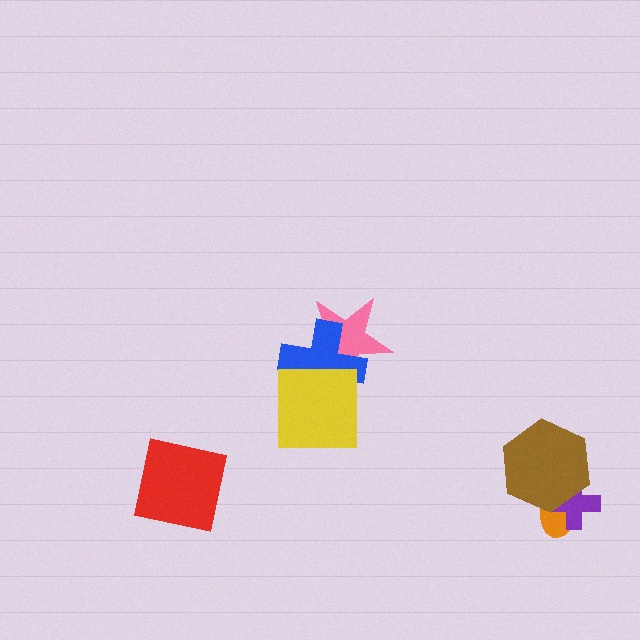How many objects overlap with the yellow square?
2 objects overlap with the yellow square.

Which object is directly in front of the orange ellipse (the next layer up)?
The purple cross is directly in front of the orange ellipse.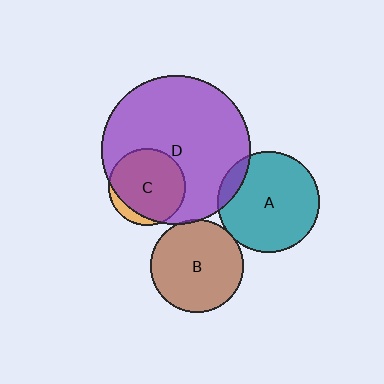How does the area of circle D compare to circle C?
Approximately 3.8 times.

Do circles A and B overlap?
Yes.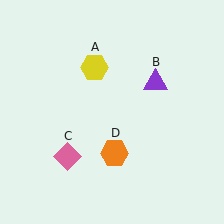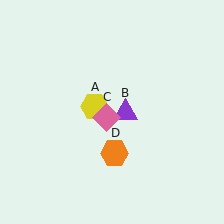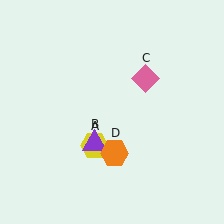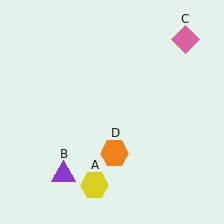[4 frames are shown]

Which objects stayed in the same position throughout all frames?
Orange hexagon (object D) remained stationary.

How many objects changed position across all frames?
3 objects changed position: yellow hexagon (object A), purple triangle (object B), pink diamond (object C).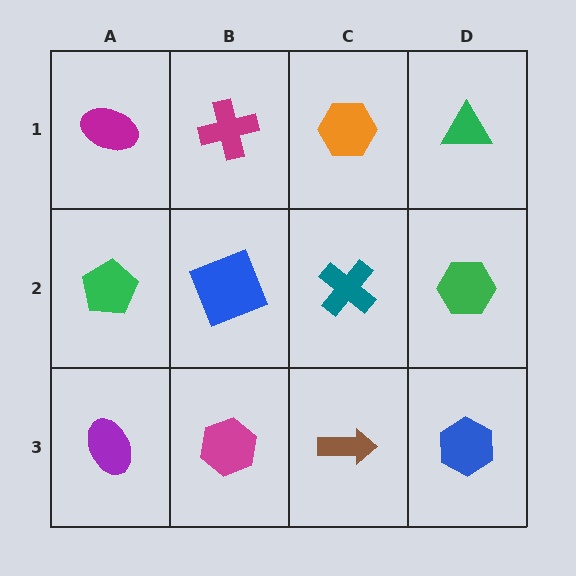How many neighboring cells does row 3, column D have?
2.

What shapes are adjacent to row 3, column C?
A teal cross (row 2, column C), a magenta hexagon (row 3, column B), a blue hexagon (row 3, column D).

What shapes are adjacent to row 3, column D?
A green hexagon (row 2, column D), a brown arrow (row 3, column C).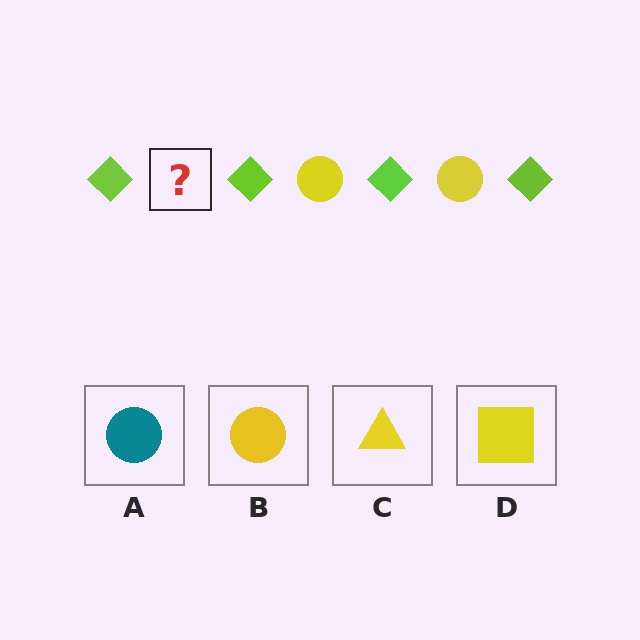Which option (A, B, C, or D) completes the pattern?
B.